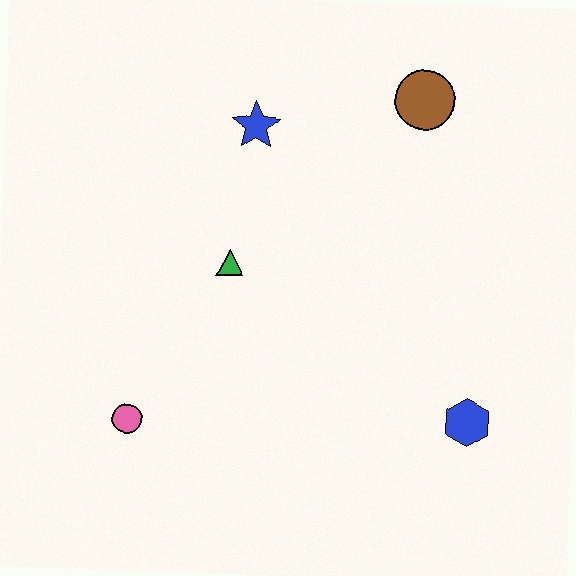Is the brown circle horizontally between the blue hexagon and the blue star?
Yes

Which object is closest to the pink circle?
The green triangle is closest to the pink circle.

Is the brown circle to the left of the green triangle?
No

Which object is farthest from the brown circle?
The pink circle is farthest from the brown circle.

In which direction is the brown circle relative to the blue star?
The brown circle is to the right of the blue star.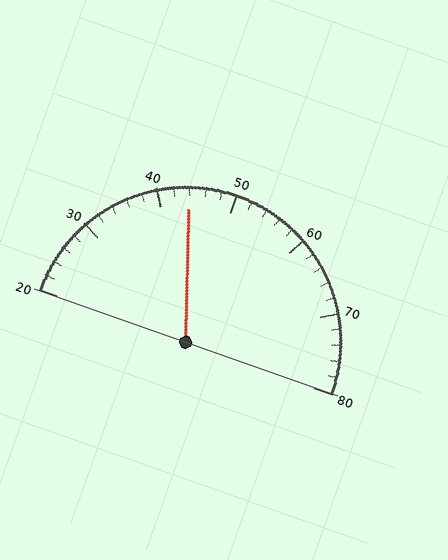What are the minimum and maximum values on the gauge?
The gauge ranges from 20 to 80.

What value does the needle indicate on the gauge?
The needle indicates approximately 44.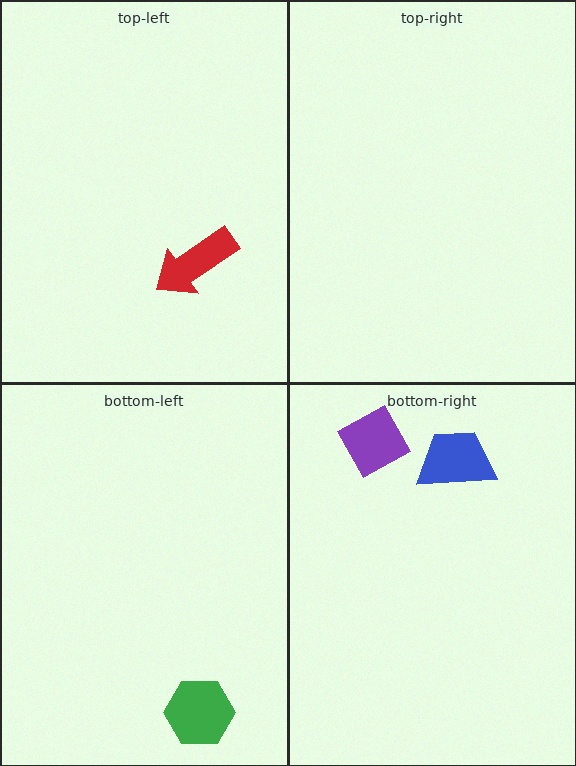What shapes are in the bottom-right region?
The blue trapezoid, the purple diamond.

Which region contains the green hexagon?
The bottom-left region.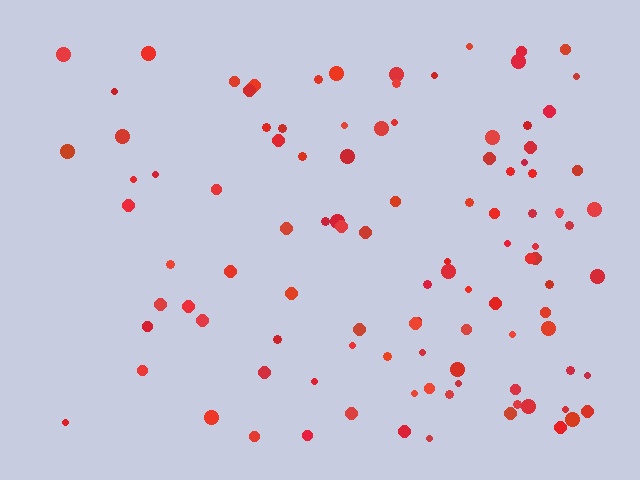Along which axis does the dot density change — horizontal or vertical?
Horizontal.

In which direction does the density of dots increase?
From left to right, with the right side densest.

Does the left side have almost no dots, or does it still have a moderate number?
Still a moderate number, just noticeably fewer than the right.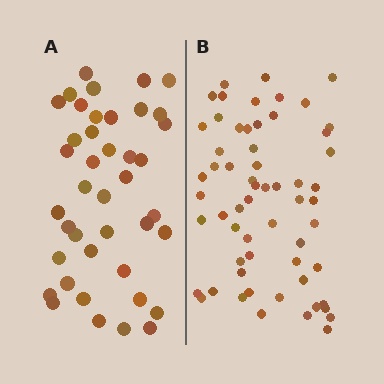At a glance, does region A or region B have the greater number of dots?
Region B (the right region) has more dots.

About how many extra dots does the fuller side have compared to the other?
Region B has approximately 20 more dots than region A.